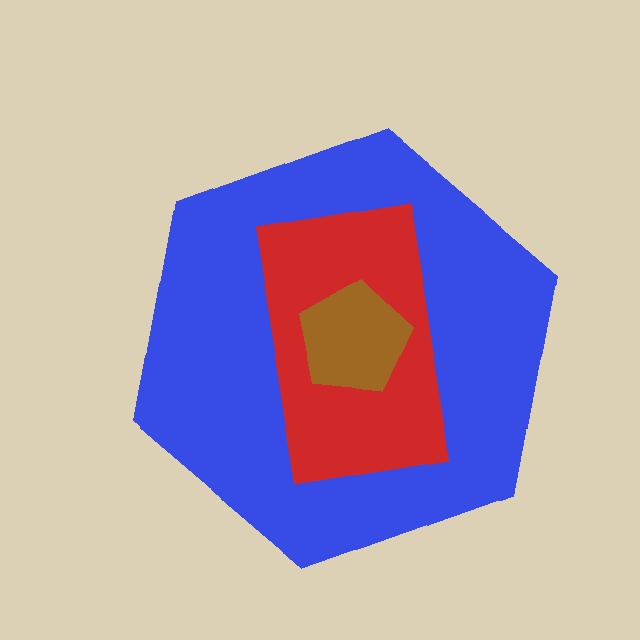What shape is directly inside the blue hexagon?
The red rectangle.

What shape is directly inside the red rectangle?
The brown pentagon.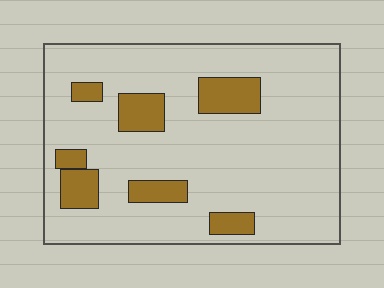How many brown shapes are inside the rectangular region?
7.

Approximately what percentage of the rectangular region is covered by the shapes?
Approximately 15%.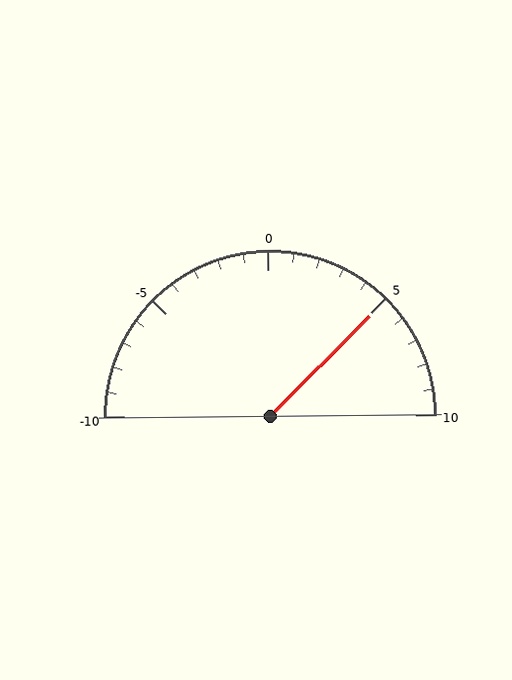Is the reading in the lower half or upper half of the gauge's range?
The reading is in the upper half of the range (-10 to 10).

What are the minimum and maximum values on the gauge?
The gauge ranges from -10 to 10.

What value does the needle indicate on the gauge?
The needle indicates approximately 5.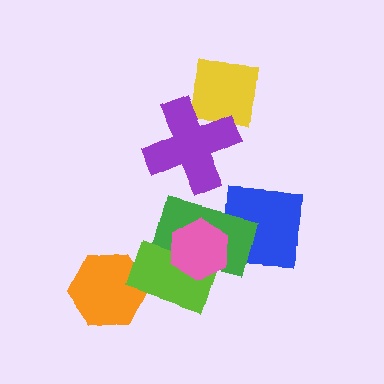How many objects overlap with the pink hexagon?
2 objects overlap with the pink hexagon.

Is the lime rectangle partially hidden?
Yes, it is partially covered by another shape.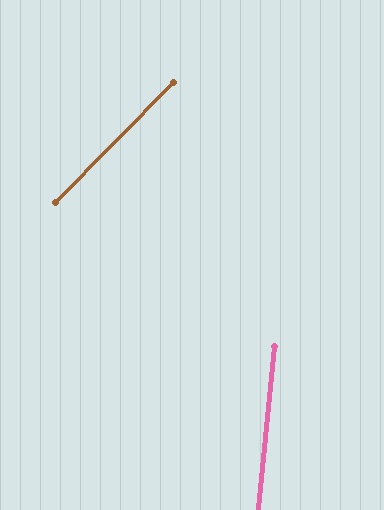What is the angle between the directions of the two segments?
Approximately 39 degrees.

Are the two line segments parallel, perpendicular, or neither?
Neither parallel nor perpendicular — they differ by about 39°.